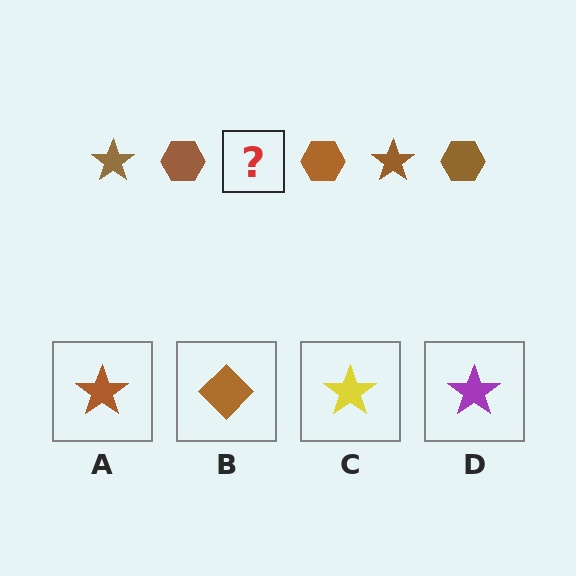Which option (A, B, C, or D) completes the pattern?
A.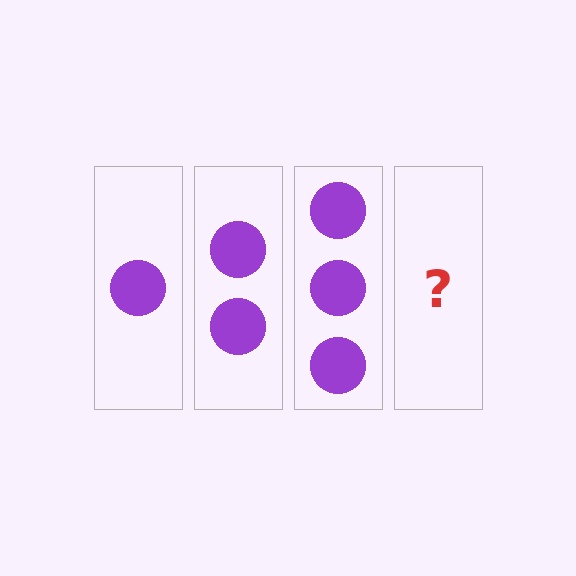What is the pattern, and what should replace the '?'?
The pattern is that each step adds one more circle. The '?' should be 4 circles.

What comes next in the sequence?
The next element should be 4 circles.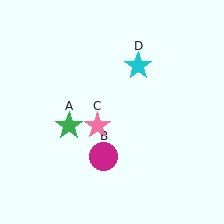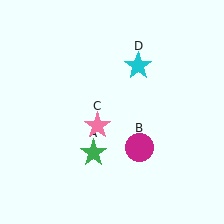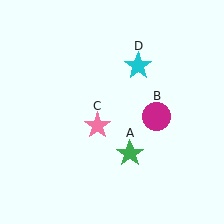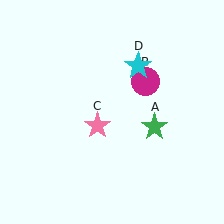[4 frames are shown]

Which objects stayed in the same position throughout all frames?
Pink star (object C) and cyan star (object D) remained stationary.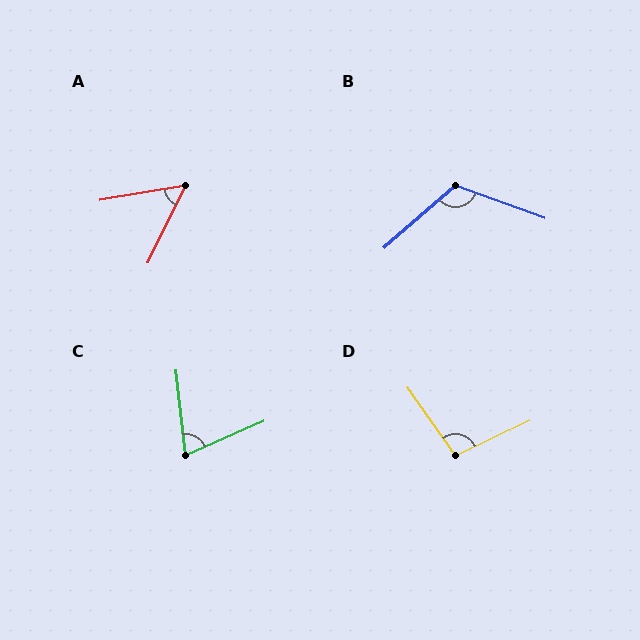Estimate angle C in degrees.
Approximately 72 degrees.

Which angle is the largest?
B, at approximately 119 degrees.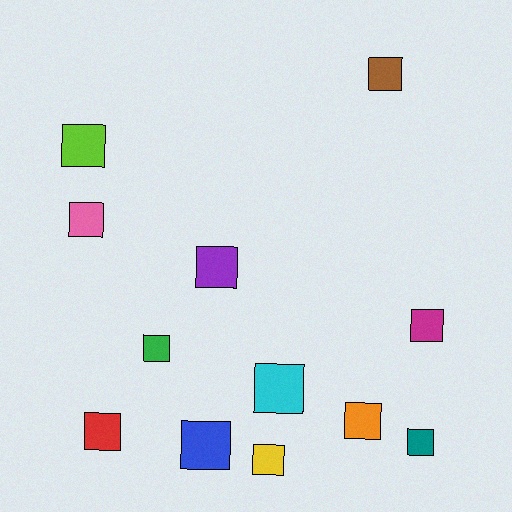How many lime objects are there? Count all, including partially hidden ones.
There is 1 lime object.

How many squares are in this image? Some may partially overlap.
There are 12 squares.